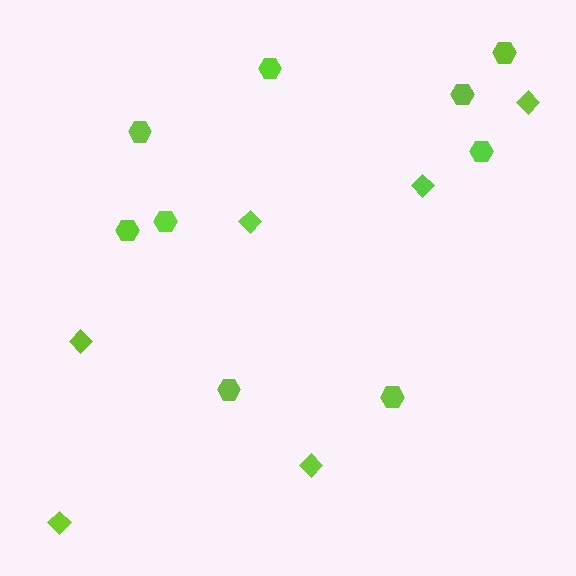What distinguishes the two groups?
There are 2 groups: one group of hexagons (9) and one group of diamonds (6).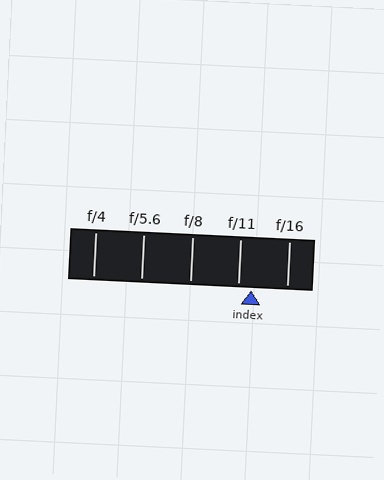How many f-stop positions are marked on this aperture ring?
There are 5 f-stop positions marked.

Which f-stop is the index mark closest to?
The index mark is closest to f/11.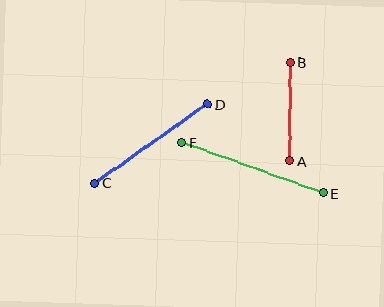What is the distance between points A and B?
The distance is approximately 99 pixels.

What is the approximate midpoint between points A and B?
The midpoint is at approximately (290, 112) pixels.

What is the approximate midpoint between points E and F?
The midpoint is at approximately (252, 168) pixels.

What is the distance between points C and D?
The distance is approximately 138 pixels.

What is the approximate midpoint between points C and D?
The midpoint is at approximately (151, 144) pixels.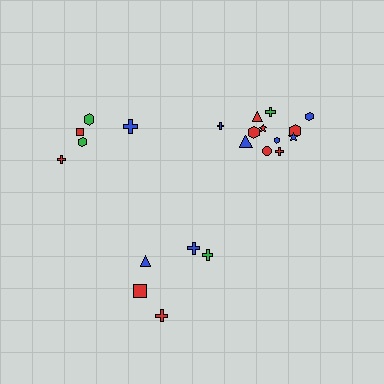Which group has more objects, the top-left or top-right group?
The top-right group.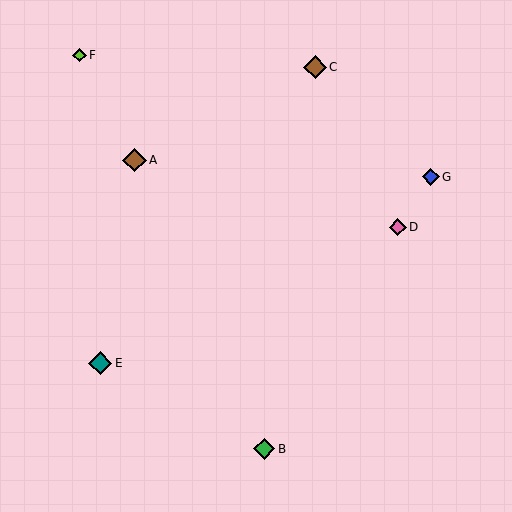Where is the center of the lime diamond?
The center of the lime diamond is at (80, 55).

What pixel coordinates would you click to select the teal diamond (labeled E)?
Click at (100, 363) to select the teal diamond E.